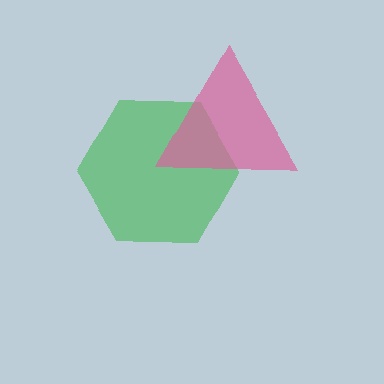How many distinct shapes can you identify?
There are 2 distinct shapes: a green hexagon, a pink triangle.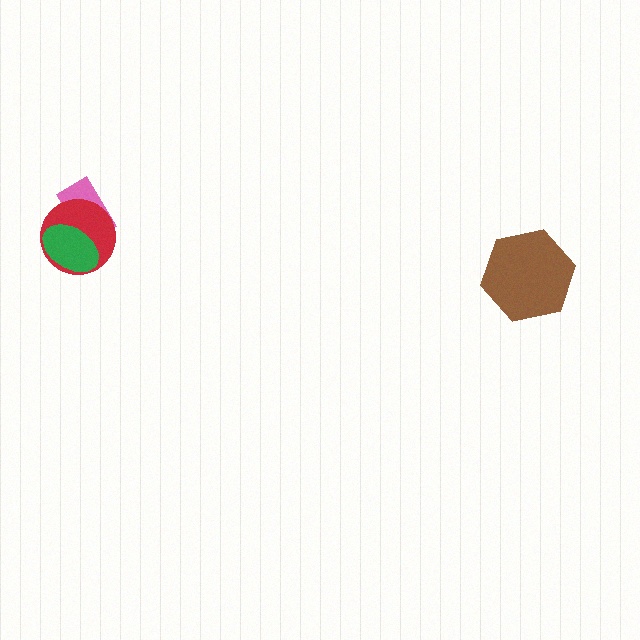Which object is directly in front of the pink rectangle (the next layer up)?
The red circle is directly in front of the pink rectangle.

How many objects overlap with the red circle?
2 objects overlap with the red circle.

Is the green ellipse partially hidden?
No, no other shape covers it.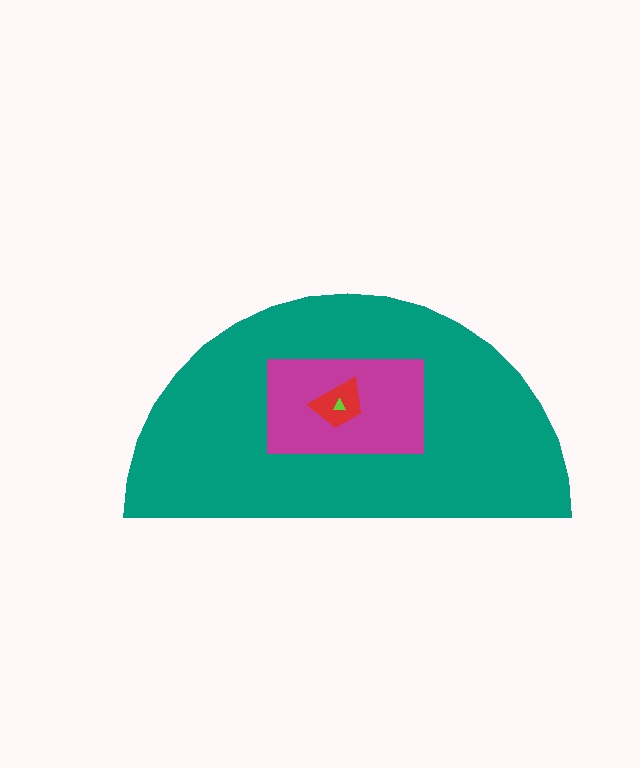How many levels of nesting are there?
4.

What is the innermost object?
The lime triangle.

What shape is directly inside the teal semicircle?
The magenta rectangle.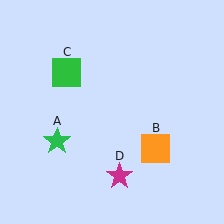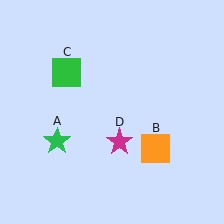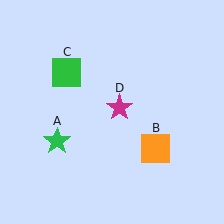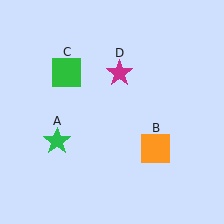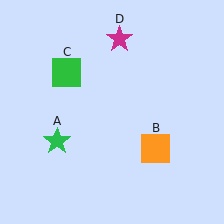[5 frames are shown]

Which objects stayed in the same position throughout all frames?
Green star (object A) and orange square (object B) and green square (object C) remained stationary.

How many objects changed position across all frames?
1 object changed position: magenta star (object D).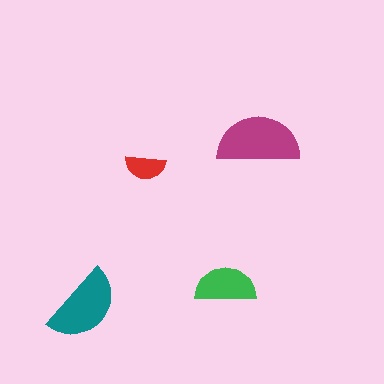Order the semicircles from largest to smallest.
the magenta one, the teal one, the green one, the red one.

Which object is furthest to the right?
The magenta semicircle is rightmost.